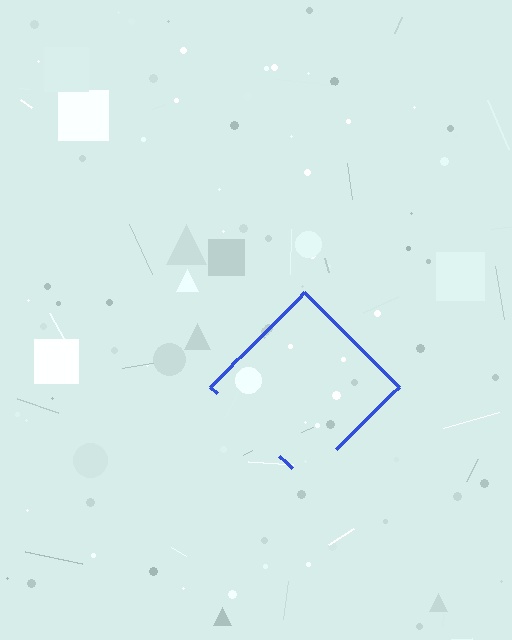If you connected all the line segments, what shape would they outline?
They would outline a diamond.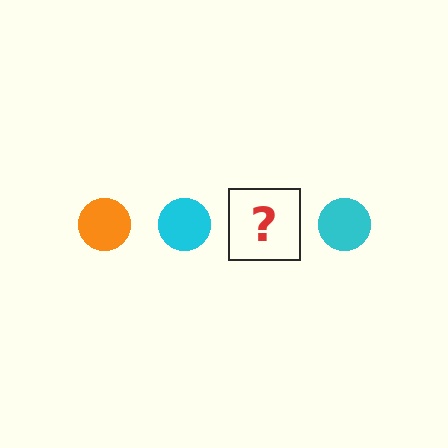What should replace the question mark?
The question mark should be replaced with an orange circle.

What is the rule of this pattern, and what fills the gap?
The rule is that the pattern cycles through orange, cyan circles. The gap should be filled with an orange circle.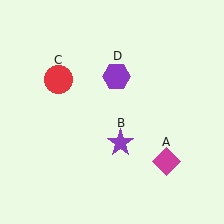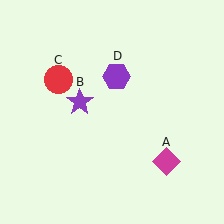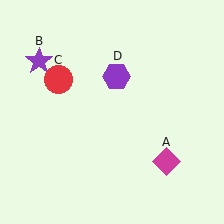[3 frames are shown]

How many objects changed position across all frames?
1 object changed position: purple star (object B).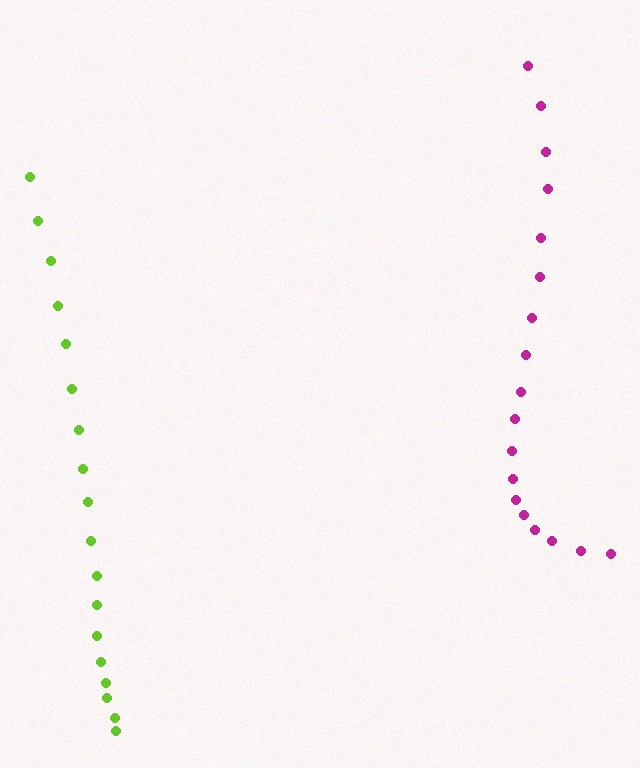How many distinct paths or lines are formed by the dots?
There are 2 distinct paths.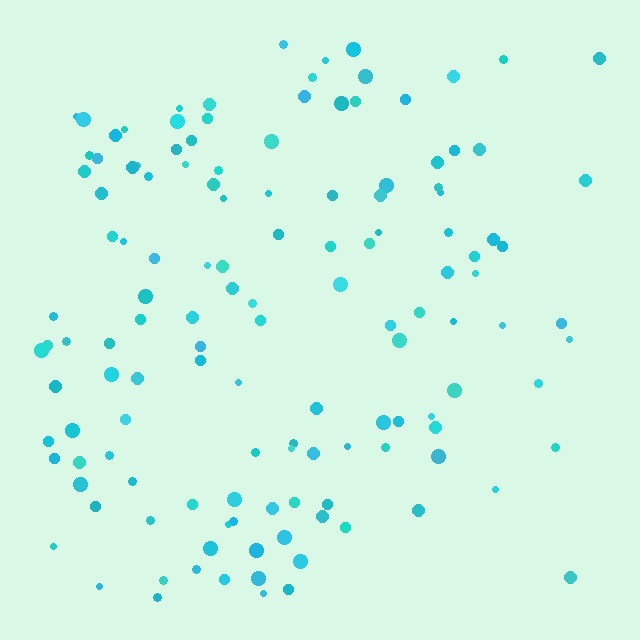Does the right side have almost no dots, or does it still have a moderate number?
Still a moderate number, just noticeably fewer than the left.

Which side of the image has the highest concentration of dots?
The left.